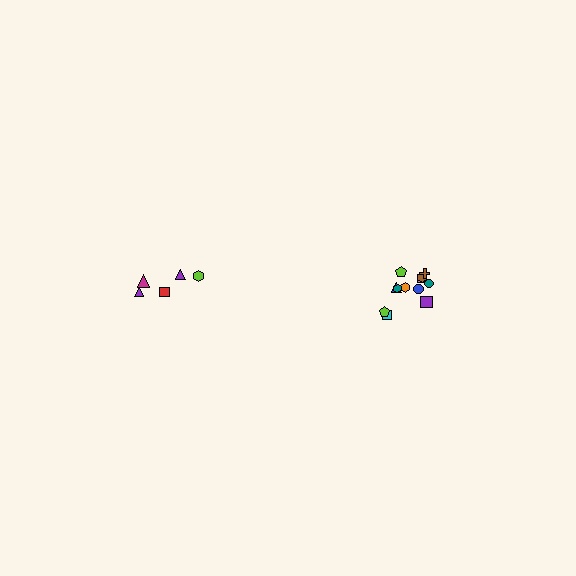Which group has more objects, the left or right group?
The right group.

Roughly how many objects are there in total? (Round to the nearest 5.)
Roughly 15 objects in total.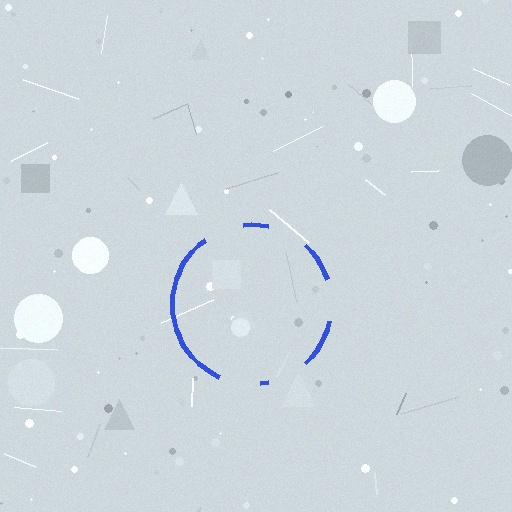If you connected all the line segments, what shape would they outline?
They would outline a circle.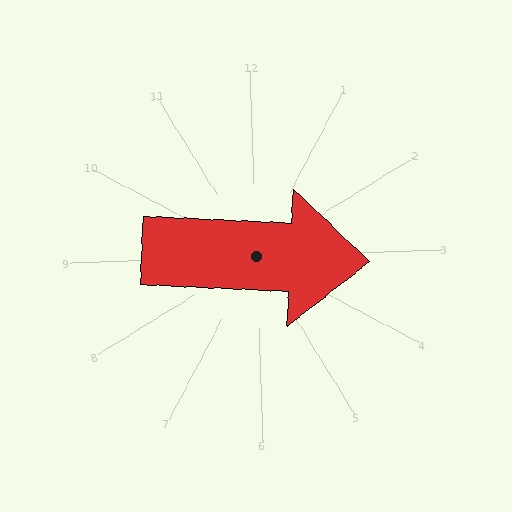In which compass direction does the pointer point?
East.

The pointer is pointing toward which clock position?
Roughly 3 o'clock.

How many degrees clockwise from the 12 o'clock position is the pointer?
Approximately 95 degrees.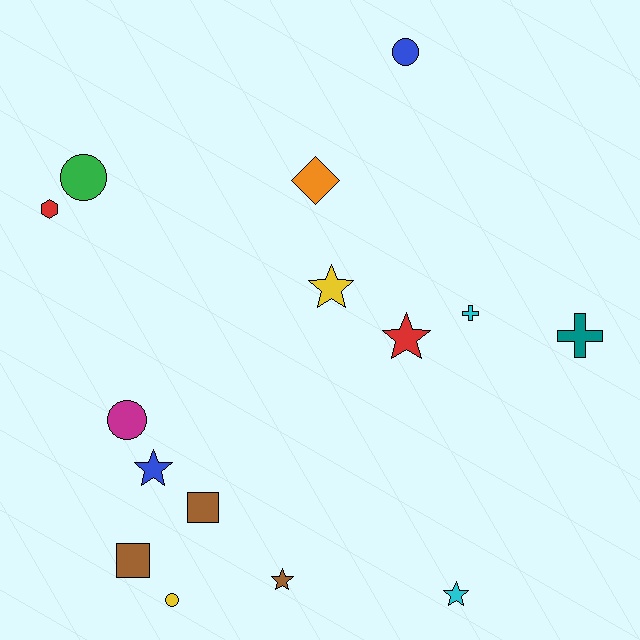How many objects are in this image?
There are 15 objects.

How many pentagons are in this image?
There are no pentagons.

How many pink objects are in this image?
There are no pink objects.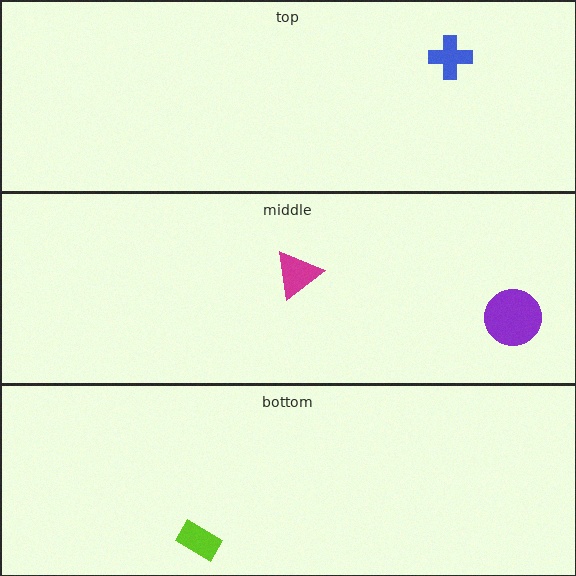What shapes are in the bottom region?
The lime rectangle.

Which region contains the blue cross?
The top region.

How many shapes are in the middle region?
2.